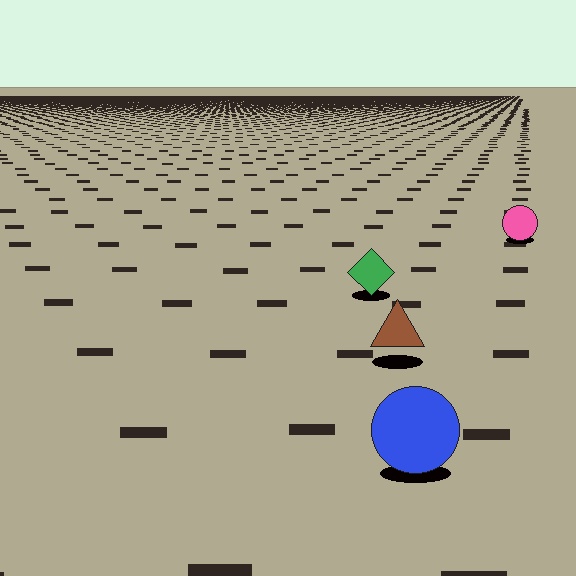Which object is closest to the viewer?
The blue circle is closest. The texture marks near it are larger and more spread out.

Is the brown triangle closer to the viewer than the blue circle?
No. The blue circle is closer — you can tell from the texture gradient: the ground texture is coarser near it.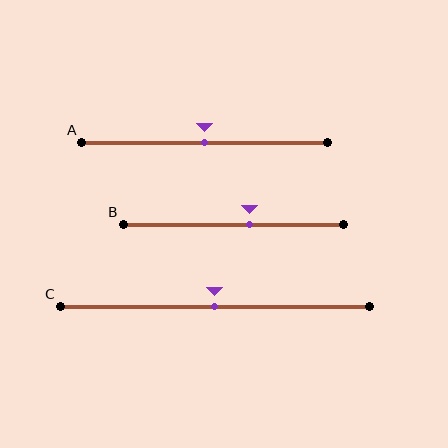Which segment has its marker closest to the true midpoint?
Segment A has its marker closest to the true midpoint.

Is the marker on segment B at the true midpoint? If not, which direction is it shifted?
No, the marker on segment B is shifted to the right by about 7% of the segment length.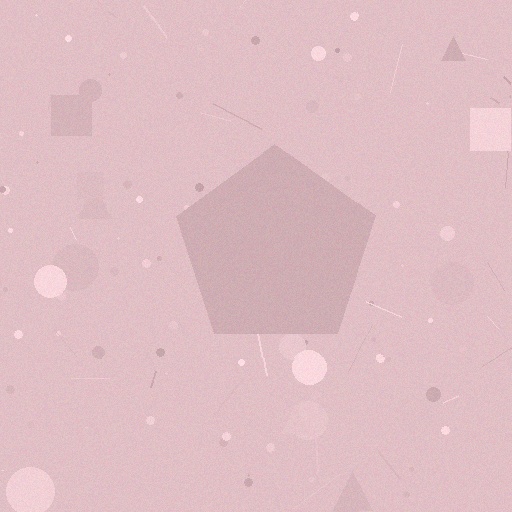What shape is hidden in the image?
A pentagon is hidden in the image.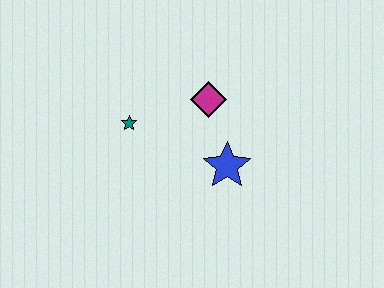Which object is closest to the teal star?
The magenta diamond is closest to the teal star.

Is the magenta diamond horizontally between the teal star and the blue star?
Yes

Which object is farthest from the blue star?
The teal star is farthest from the blue star.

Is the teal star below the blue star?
No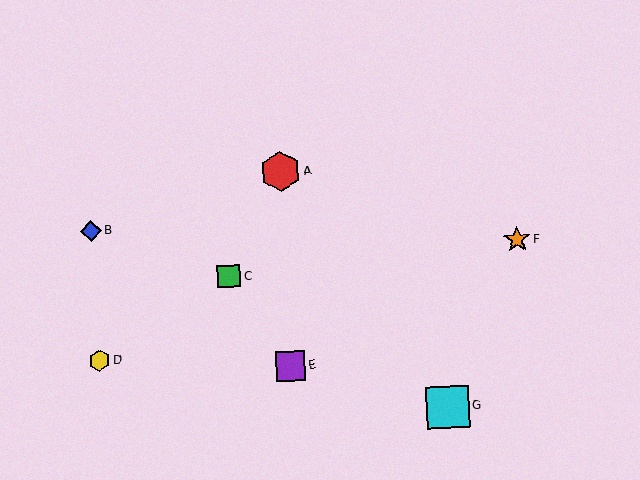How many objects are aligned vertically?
2 objects (A, E) are aligned vertically.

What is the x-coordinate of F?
Object F is at x≈517.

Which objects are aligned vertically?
Objects A, E are aligned vertically.